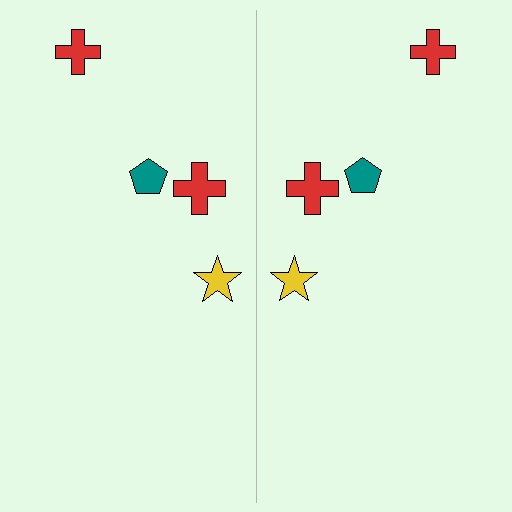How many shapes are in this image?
There are 8 shapes in this image.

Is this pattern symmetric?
Yes, this pattern has bilateral (reflection) symmetry.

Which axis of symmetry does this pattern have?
The pattern has a vertical axis of symmetry running through the center of the image.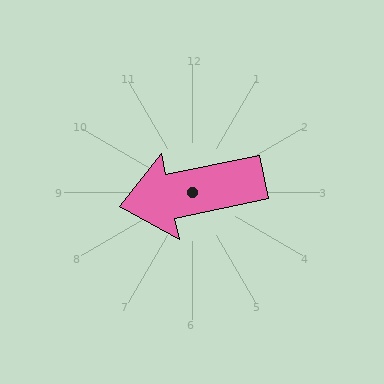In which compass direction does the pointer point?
West.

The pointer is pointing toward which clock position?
Roughly 9 o'clock.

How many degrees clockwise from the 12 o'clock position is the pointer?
Approximately 258 degrees.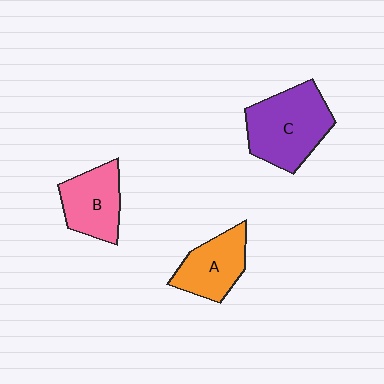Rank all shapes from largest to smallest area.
From largest to smallest: C (purple), B (pink), A (orange).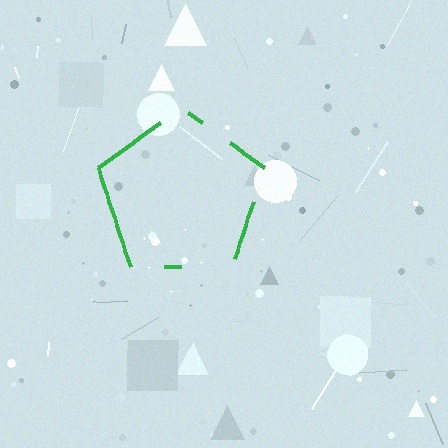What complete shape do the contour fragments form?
The contour fragments form a pentagon.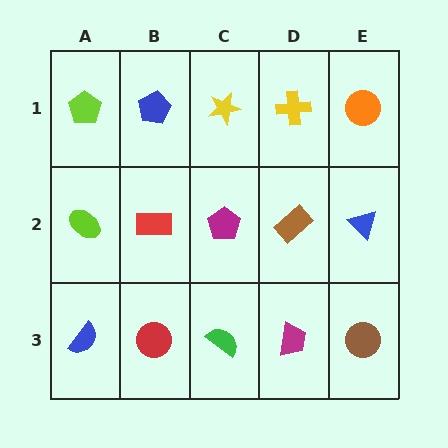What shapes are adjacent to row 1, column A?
A lime ellipse (row 2, column A), a blue pentagon (row 1, column B).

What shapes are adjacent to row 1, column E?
A blue triangle (row 2, column E), a yellow cross (row 1, column D).